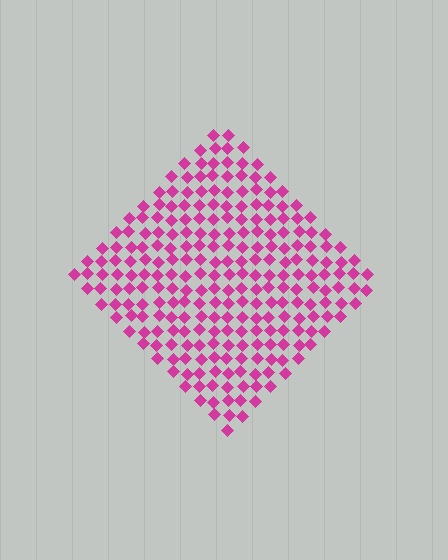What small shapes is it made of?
It is made of small diamonds.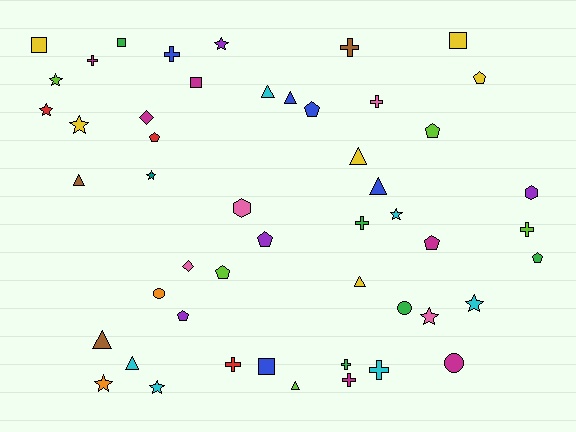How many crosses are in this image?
There are 10 crosses.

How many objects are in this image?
There are 50 objects.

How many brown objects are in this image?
There are 3 brown objects.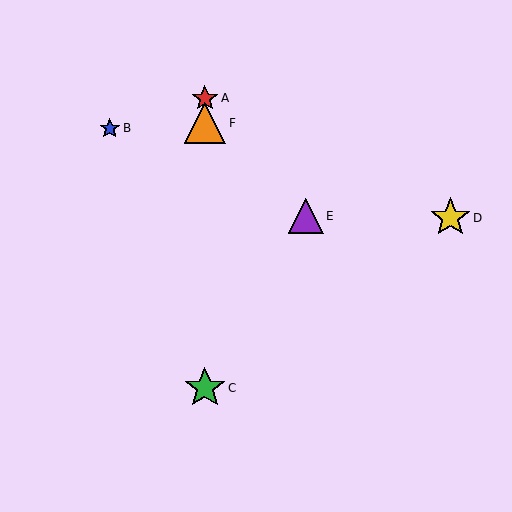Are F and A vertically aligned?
Yes, both are at x≈205.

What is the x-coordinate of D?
Object D is at x≈450.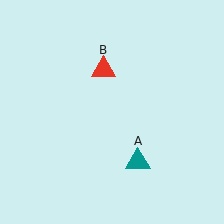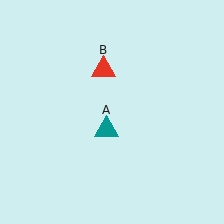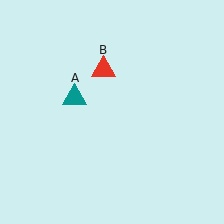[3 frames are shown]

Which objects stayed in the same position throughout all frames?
Red triangle (object B) remained stationary.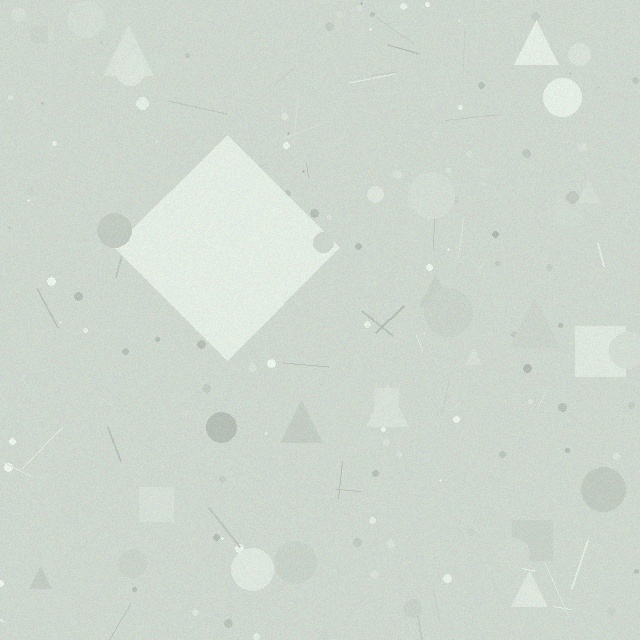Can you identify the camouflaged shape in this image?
The camouflaged shape is a diamond.